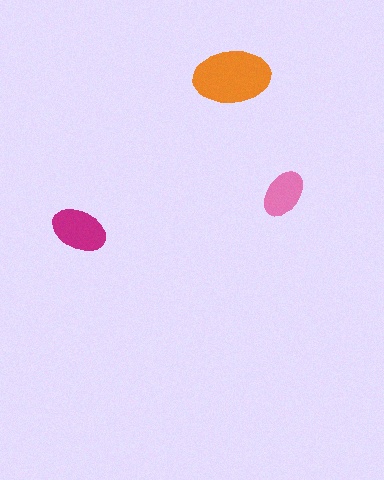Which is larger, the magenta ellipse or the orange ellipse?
The orange one.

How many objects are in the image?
There are 3 objects in the image.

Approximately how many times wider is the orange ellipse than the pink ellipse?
About 1.5 times wider.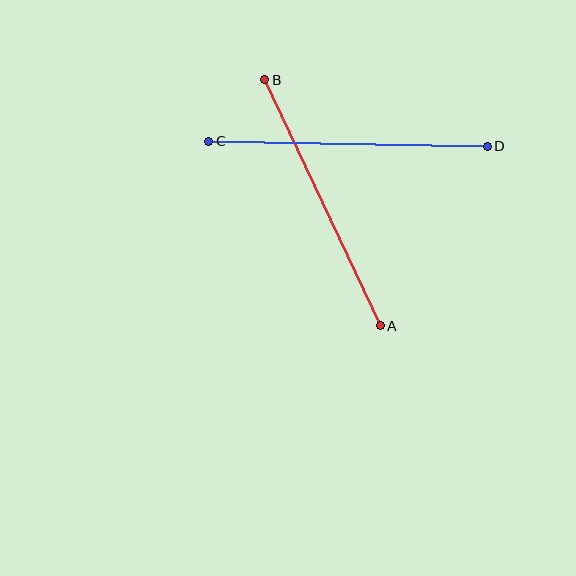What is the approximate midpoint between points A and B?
The midpoint is at approximately (322, 203) pixels.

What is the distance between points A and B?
The distance is approximately 271 pixels.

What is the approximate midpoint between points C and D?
The midpoint is at approximately (348, 144) pixels.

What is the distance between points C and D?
The distance is approximately 279 pixels.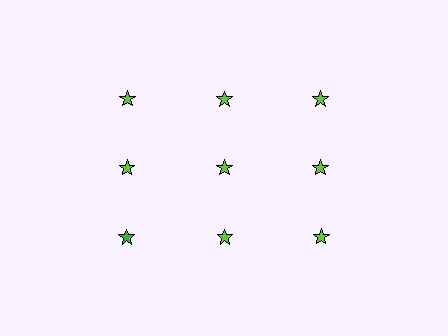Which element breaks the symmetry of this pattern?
The green star in the third row, leftmost column breaks the symmetry. All other shapes are lime stars.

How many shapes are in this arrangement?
There are 9 shapes arranged in a grid pattern.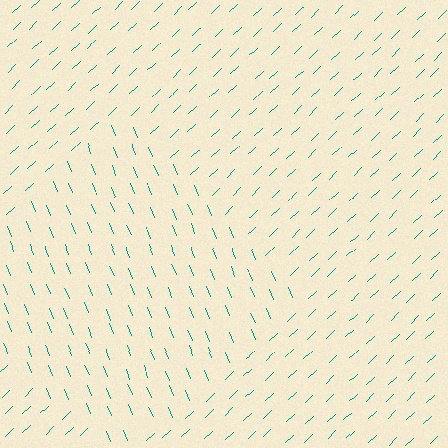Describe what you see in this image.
The image is filled with small teal line segments. A diamond region in the image has lines oriented differently from the surrounding lines, creating a visible texture boundary.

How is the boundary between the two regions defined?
The boundary is defined purely by a change in line orientation (approximately 69 degrees difference). All lines are the same color and thickness.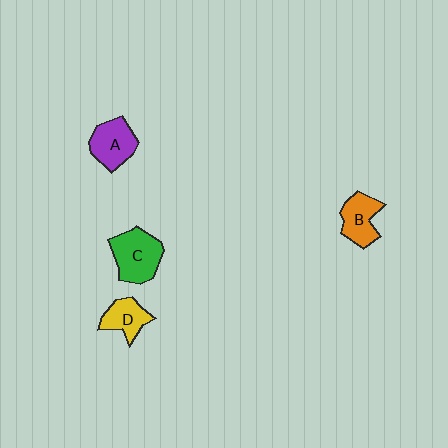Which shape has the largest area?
Shape C (green).